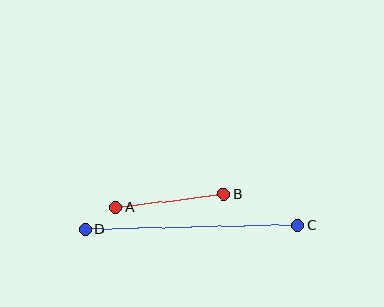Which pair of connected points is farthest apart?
Points C and D are farthest apart.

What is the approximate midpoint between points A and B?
The midpoint is at approximately (170, 200) pixels.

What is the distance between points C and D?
The distance is approximately 213 pixels.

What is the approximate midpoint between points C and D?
The midpoint is at approximately (191, 227) pixels.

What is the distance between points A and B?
The distance is approximately 109 pixels.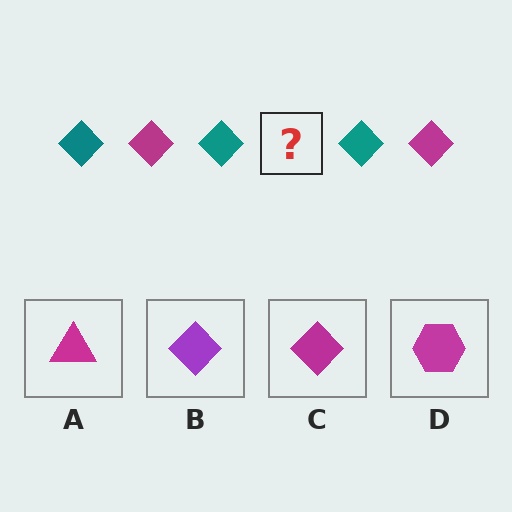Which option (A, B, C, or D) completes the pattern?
C.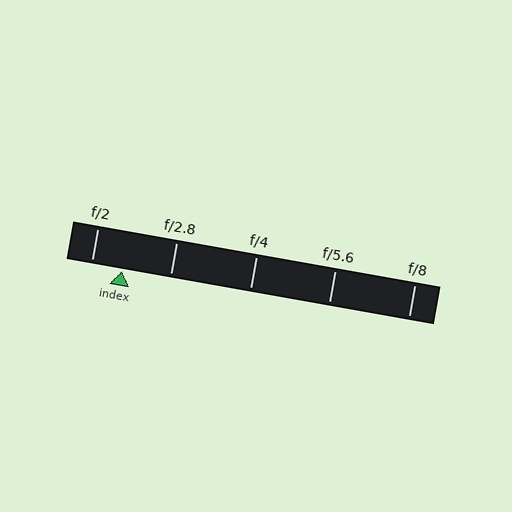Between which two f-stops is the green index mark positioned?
The index mark is between f/2 and f/2.8.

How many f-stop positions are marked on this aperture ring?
There are 5 f-stop positions marked.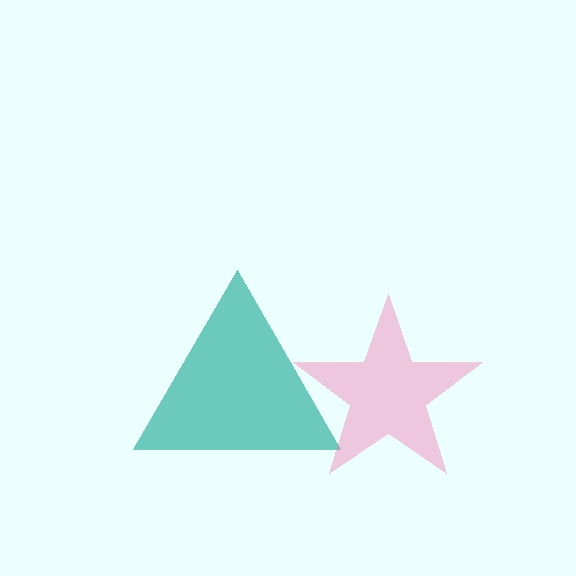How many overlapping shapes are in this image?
There are 2 overlapping shapes in the image.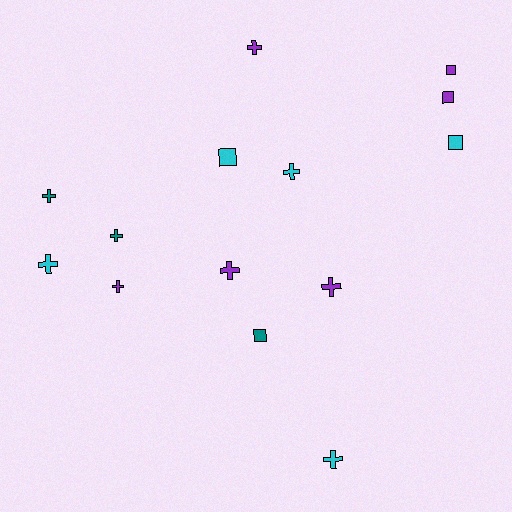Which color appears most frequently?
Purple, with 6 objects.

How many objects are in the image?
There are 14 objects.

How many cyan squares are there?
There are 2 cyan squares.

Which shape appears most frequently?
Cross, with 9 objects.